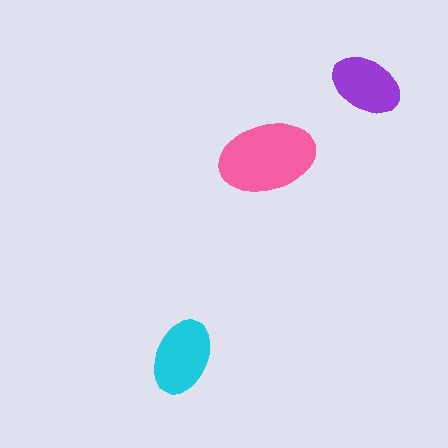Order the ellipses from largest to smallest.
the pink one, the cyan one, the purple one.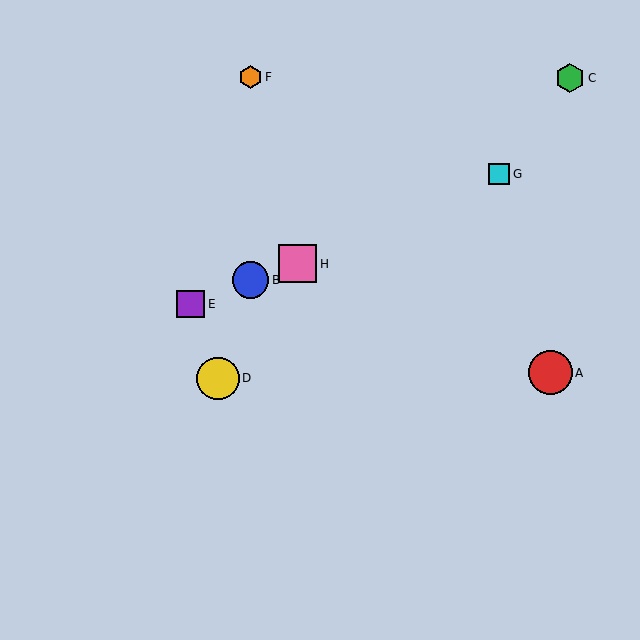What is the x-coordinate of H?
Object H is at x≈298.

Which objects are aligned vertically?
Objects B, F are aligned vertically.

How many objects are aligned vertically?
2 objects (B, F) are aligned vertically.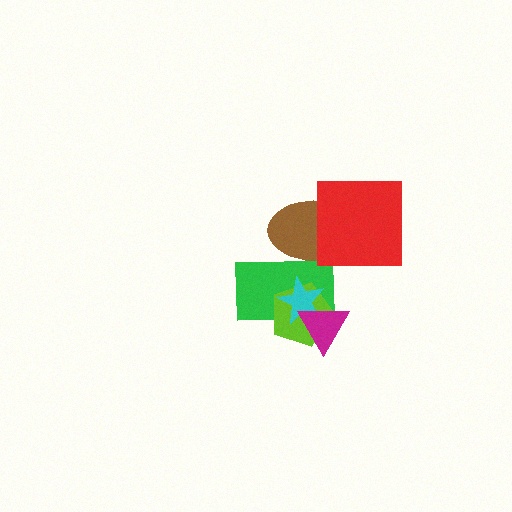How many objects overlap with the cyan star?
3 objects overlap with the cyan star.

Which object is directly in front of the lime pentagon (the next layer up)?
The cyan star is directly in front of the lime pentagon.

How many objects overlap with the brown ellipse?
2 objects overlap with the brown ellipse.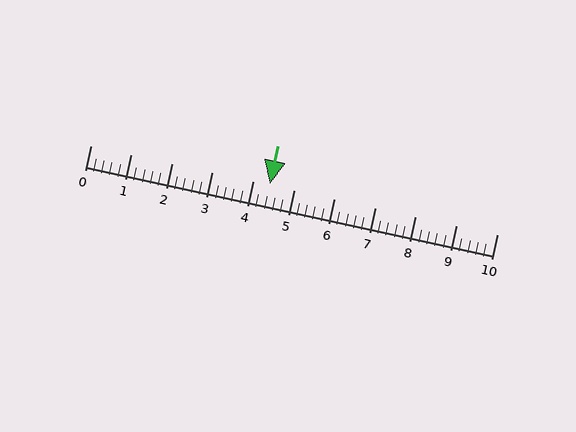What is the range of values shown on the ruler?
The ruler shows values from 0 to 10.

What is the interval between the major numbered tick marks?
The major tick marks are spaced 1 units apart.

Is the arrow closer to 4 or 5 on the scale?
The arrow is closer to 4.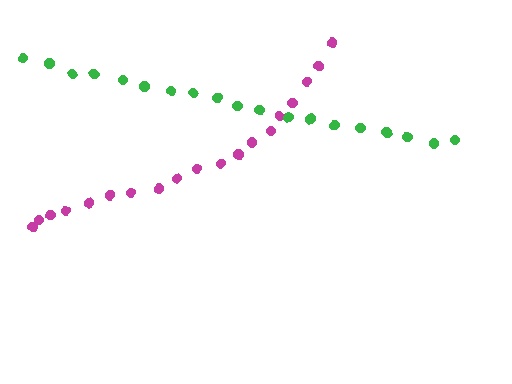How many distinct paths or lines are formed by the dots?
There are 2 distinct paths.